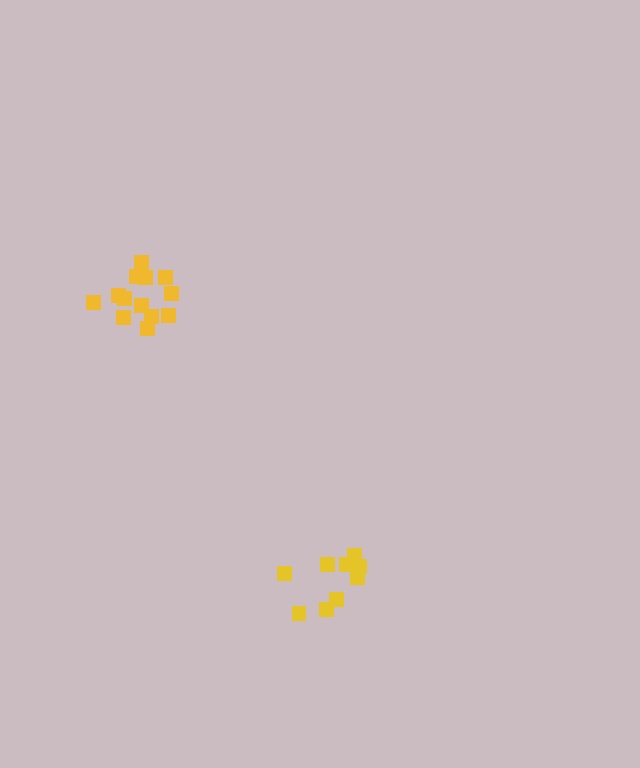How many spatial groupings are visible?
There are 2 spatial groupings.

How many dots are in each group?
Group 1: 9 dots, Group 2: 13 dots (22 total).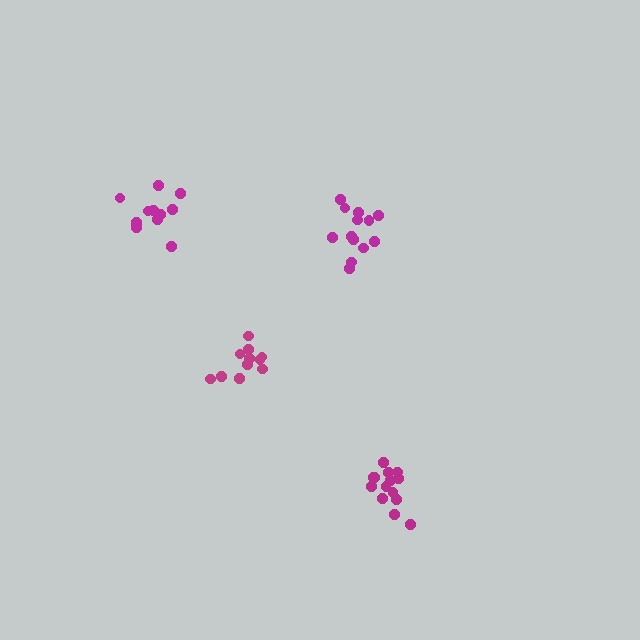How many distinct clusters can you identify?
There are 4 distinct clusters.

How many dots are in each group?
Group 1: 11 dots, Group 2: 11 dots, Group 3: 14 dots, Group 4: 13 dots (49 total).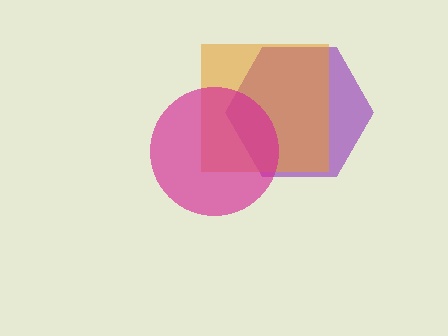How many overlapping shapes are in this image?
There are 3 overlapping shapes in the image.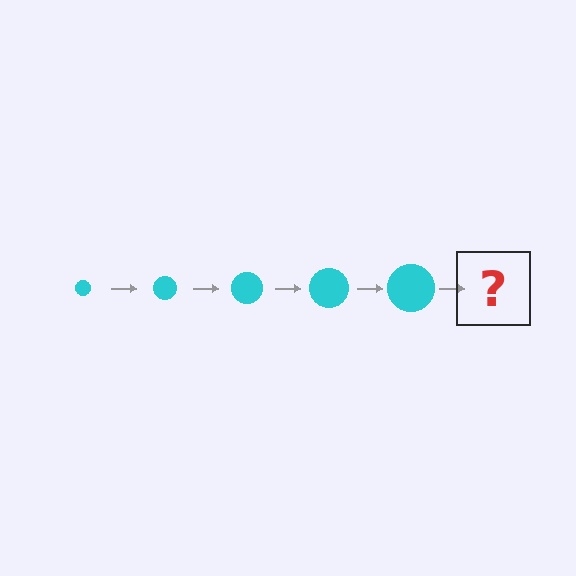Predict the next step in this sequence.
The next step is a cyan circle, larger than the previous one.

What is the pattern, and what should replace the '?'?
The pattern is that the circle gets progressively larger each step. The '?' should be a cyan circle, larger than the previous one.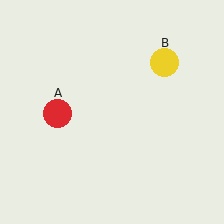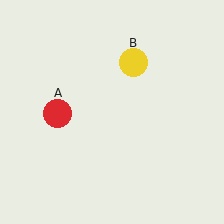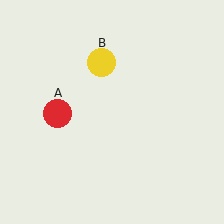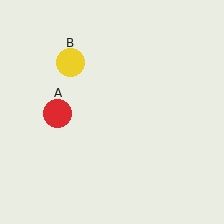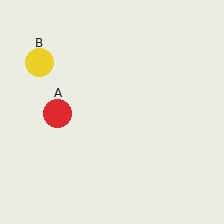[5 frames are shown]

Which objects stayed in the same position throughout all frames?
Red circle (object A) remained stationary.